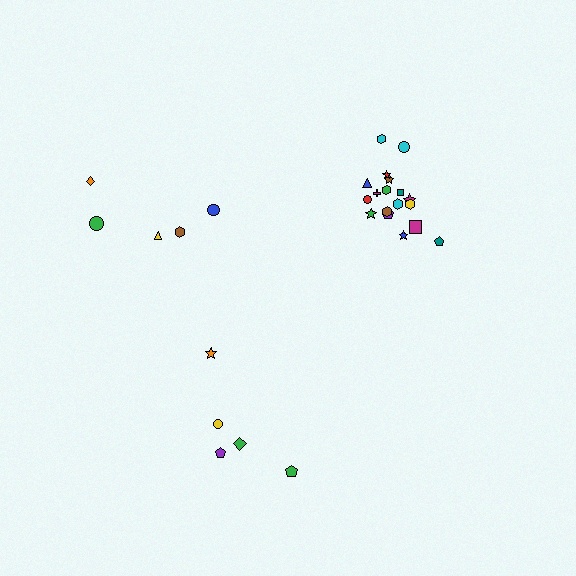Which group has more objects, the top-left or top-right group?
The top-right group.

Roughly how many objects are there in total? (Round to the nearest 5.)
Roughly 30 objects in total.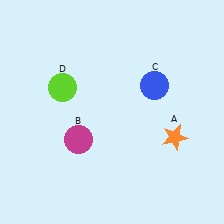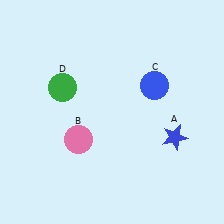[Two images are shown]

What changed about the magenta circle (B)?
In Image 1, B is magenta. In Image 2, it changed to pink.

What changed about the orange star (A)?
In Image 1, A is orange. In Image 2, it changed to blue.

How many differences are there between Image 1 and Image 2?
There are 3 differences between the two images.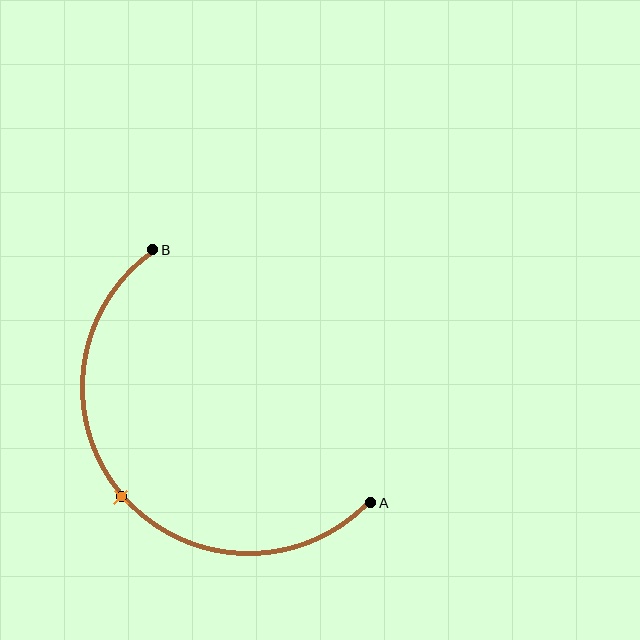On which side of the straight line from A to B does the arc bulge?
The arc bulges below and to the left of the straight line connecting A and B.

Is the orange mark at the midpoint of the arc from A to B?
Yes. The orange mark lies on the arc at equal arc-length from both A and B — it is the arc midpoint.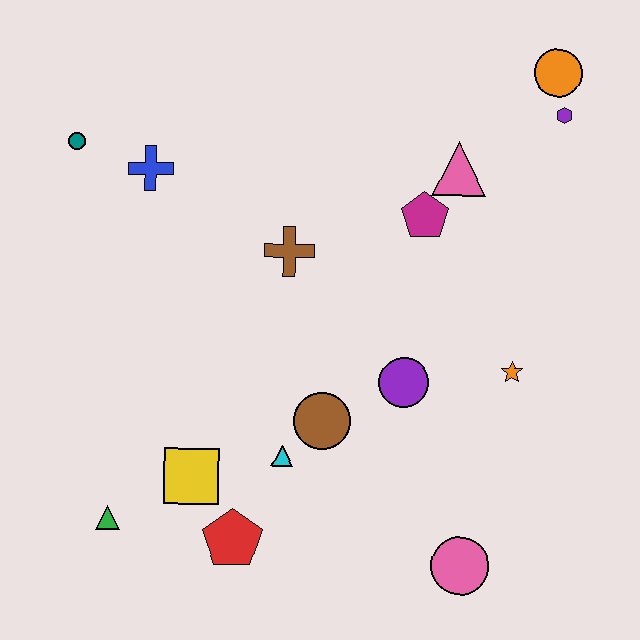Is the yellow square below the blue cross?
Yes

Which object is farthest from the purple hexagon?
The green triangle is farthest from the purple hexagon.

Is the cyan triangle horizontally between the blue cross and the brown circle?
Yes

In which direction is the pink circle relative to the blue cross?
The pink circle is below the blue cross.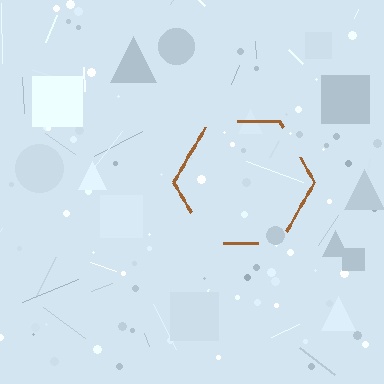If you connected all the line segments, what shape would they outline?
They would outline a hexagon.